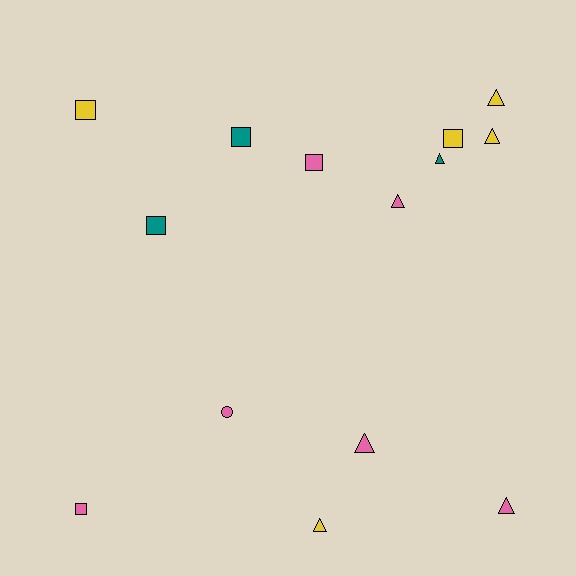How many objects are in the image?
There are 14 objects.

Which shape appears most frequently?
Triangle, with 7 objects.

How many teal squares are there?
There are 2 teal squares.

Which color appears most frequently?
Pink, with 6 objects.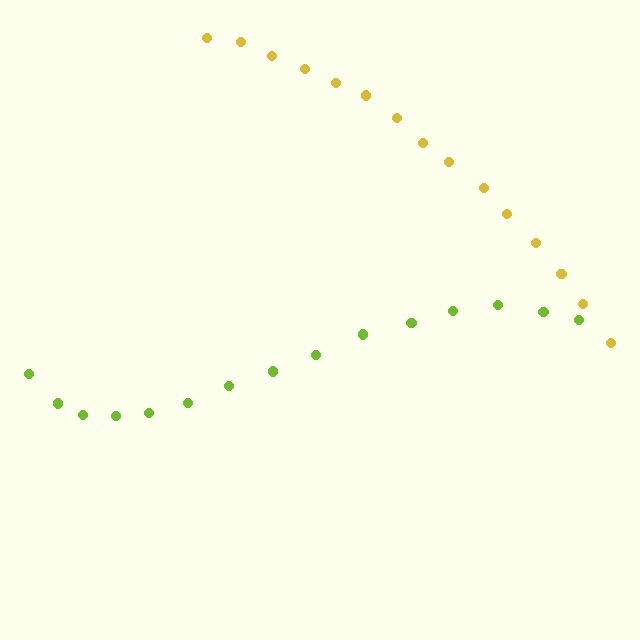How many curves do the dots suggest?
There are 2 distinct paths.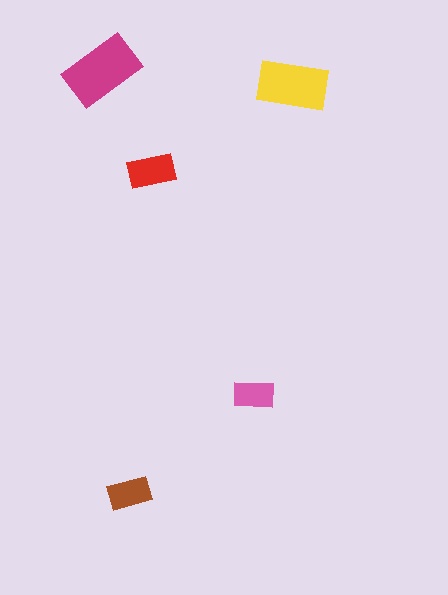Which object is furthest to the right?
The yellow rectangle is rightmost.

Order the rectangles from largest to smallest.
the magenta one, the yellow one, the red one, the brown one, the pink one.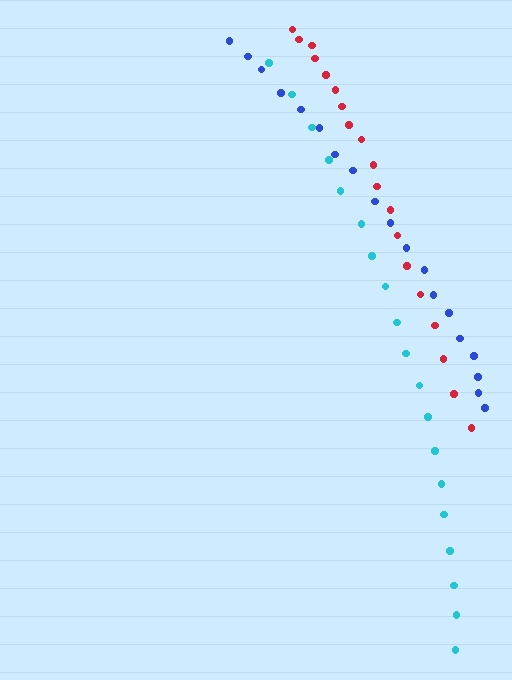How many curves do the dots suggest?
There are 3 distinct paths.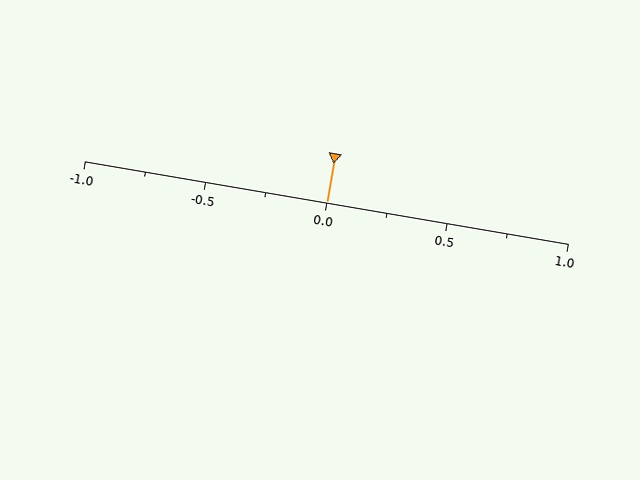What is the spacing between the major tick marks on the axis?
The major ticks are spaced 0.5 apart.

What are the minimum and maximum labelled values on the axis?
The axis runs from -1.0 to 1.0.